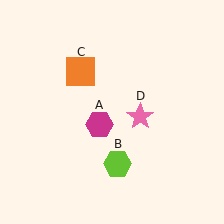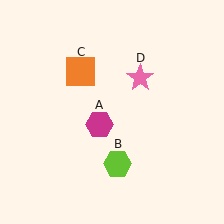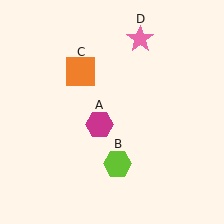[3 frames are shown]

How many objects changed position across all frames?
1 object changed position: pink star (object D).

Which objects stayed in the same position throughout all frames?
Magenta hexagon (object A) and lime hexagon (object B) and orange square (object C) remained stationary.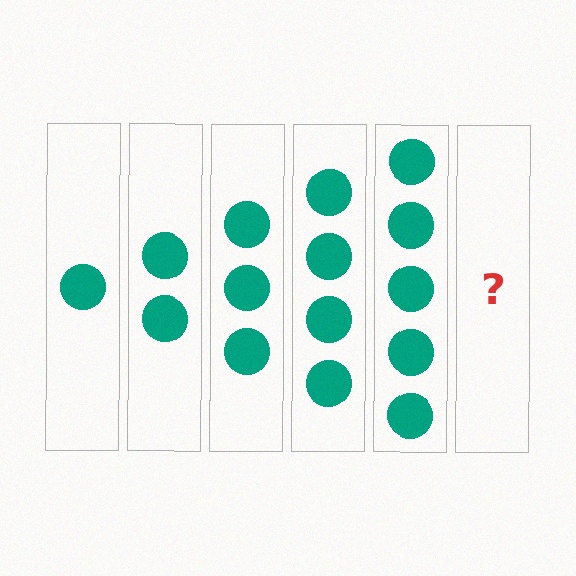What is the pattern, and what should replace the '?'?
The pattern is that each step adds one more circle. The '?' should be 6 circles.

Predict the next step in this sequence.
The next step is 6 circles.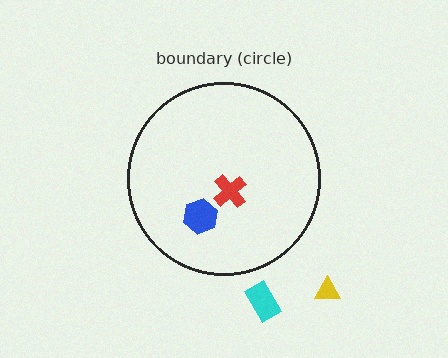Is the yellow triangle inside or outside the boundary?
Outside.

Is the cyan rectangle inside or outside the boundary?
Outside.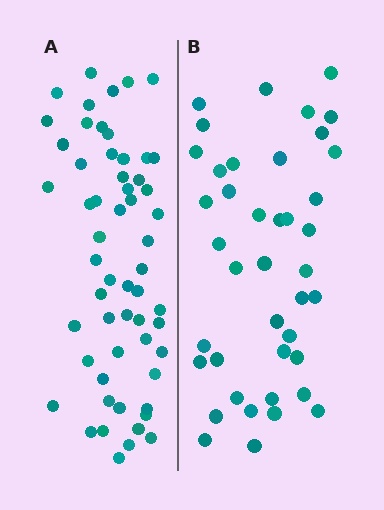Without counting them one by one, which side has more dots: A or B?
Region A (the left region) has more dots.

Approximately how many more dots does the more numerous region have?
Region A has approximately 15 more dots than region B.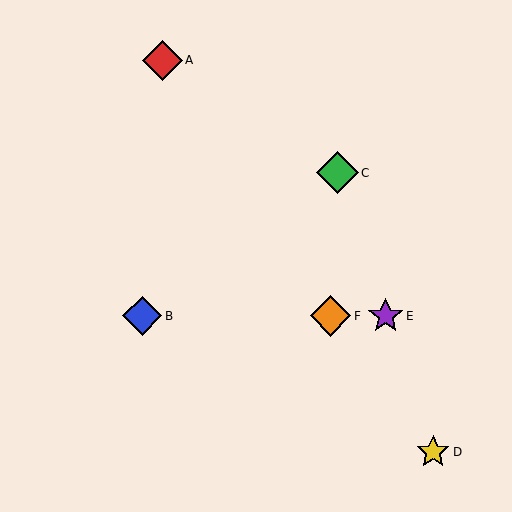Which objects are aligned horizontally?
Objects B, E, F are aligned horizontally.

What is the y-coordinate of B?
Object B is at y≈316.